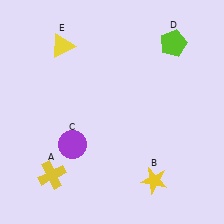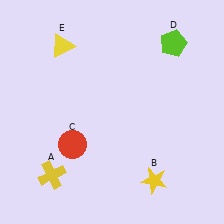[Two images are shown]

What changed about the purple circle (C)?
In Image 1, C is purple. In Image 2, it changed to red.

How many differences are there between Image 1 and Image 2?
There is 1 difference between the two images.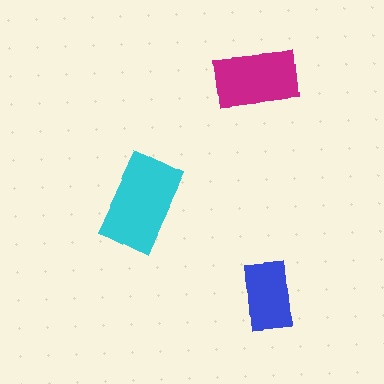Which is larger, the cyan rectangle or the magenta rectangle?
The cyan one.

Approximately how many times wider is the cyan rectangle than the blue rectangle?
About 1.5 times wider.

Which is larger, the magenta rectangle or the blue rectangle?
The magenta one.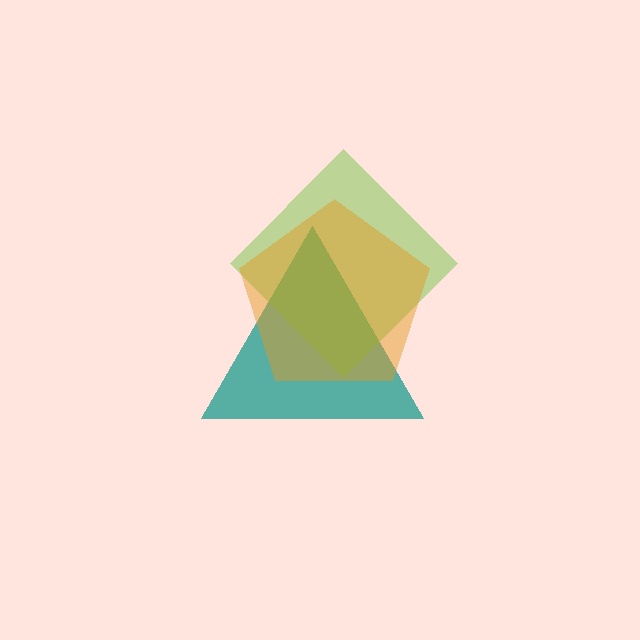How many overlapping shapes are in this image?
There are 3 overlapping shapes in the image.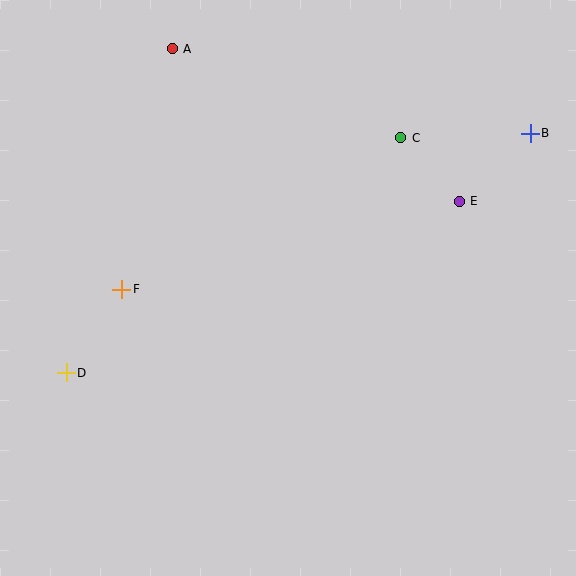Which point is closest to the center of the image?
Point F at (122, 289) is closest to the center.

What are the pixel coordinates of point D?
Point D is at (66, 373).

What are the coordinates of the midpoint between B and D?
The midpoint between B and D is at (298, 253).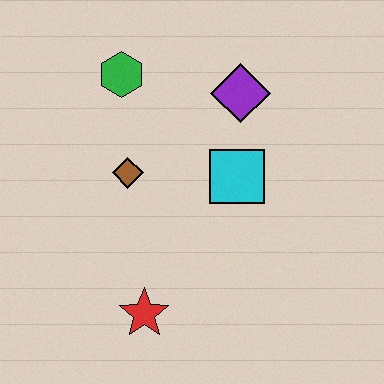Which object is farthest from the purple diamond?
The red star is farthest from the purple diamond.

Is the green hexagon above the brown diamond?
Yes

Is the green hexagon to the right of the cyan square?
No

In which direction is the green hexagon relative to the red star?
The green hexagon is above the red star.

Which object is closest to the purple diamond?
The cyan square is closest to the purple diamond.